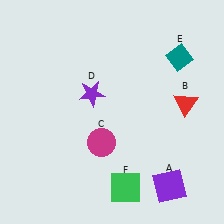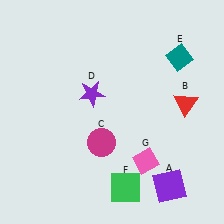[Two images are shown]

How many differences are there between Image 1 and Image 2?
There is 1 difference between the two images.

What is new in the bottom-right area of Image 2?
A pink diamond (G) was added in the bottom-right area of Image 2.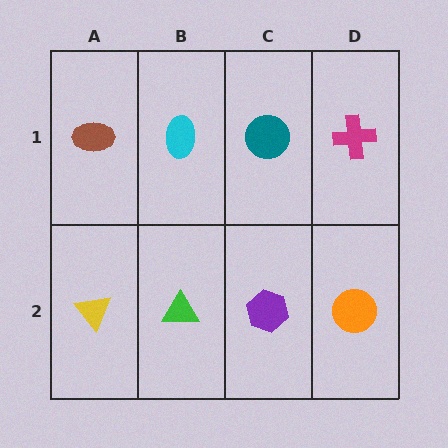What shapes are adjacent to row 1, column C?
A purple hexagon (row 2, column C), a cyan ellipse (row 1, column B), a magenta cross (row 1, column D).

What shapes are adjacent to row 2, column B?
A cyan ellipse (row 1, column B), a yellow triangle (row 2, column A), a purple hexagon (row 2, column C).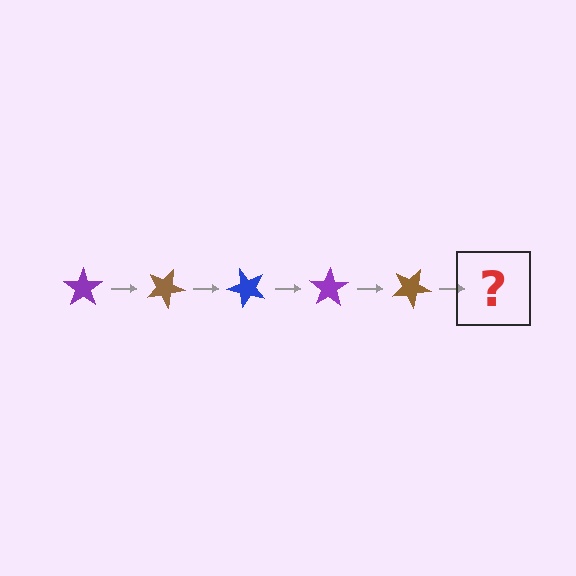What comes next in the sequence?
The next element should be a blue star, rotated 125 degrees from the start.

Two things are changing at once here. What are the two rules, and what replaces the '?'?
The two rules are that it rotates 25 degrees each step and the color cycles through purple, brown, and blue. The '?' should be a blue star, rotated 125 degrees from the start.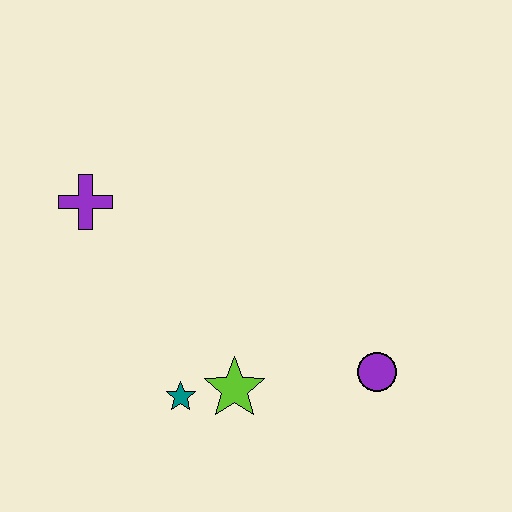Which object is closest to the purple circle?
The lime star is closest to the purple circle.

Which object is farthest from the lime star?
The purple cross is farthest from the lime star.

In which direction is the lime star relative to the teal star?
The lime star is to the right of the teal star.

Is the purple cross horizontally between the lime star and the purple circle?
No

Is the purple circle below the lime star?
No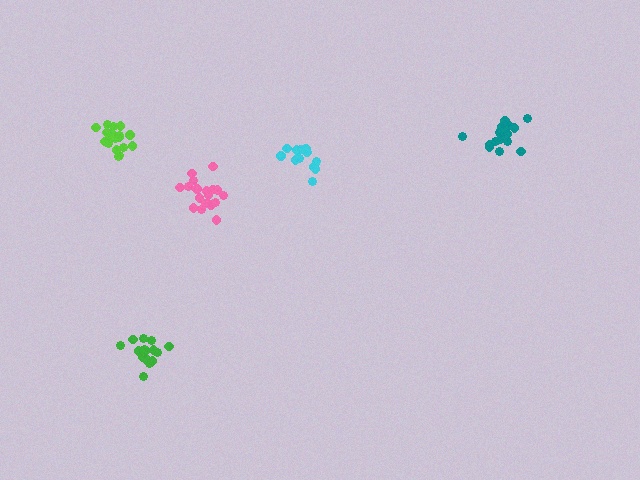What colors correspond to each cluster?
The clusters are colored: lime, teal, cyan, pink, green.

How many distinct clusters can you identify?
There are 5 distinct clusters.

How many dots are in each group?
Group 1: 18 dots, Group 2: 16 dots, Group 3: 12 dots, Group 4: 18 dots, Group 5: 16 dots (80 total).